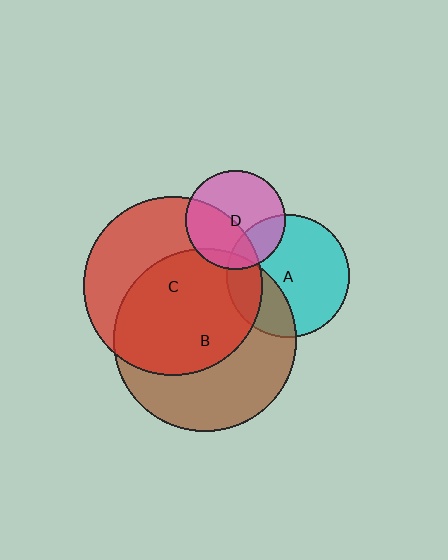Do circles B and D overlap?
Yes.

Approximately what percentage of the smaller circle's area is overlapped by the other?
Approximately 10%.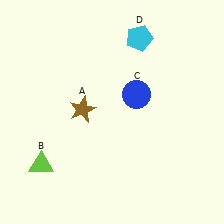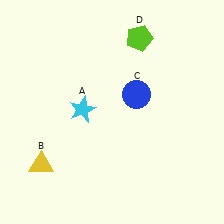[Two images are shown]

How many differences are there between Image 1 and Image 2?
There are 3 differences between the two images.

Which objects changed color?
A changed from brown to cyan. B changed from lime to yellow. D changed from cyan to lime.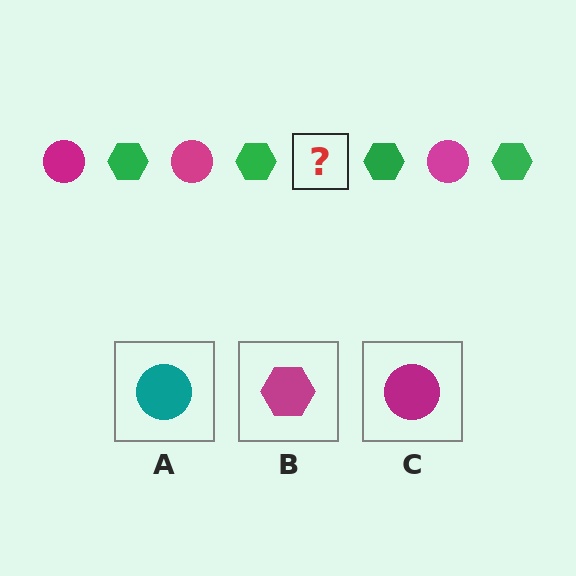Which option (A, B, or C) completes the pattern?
C.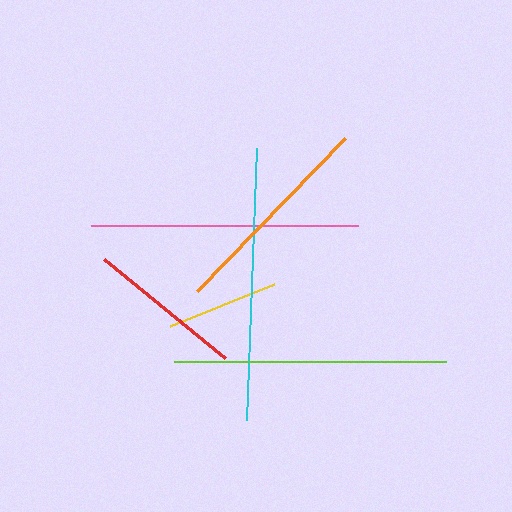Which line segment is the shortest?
The yellow line is the shortest at approximately 111 pixels.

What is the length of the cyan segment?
The cyan segment is approximately 272 pixels long.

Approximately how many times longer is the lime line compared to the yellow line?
The lime line is approximately 2.4 times the length of the yellow line.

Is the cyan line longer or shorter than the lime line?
The cyan line is longer than the lime line.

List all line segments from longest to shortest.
From longest to shortest: cyan, lime, pink, orange, red, yellow.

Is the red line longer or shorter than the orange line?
The orange line is longer than the red line.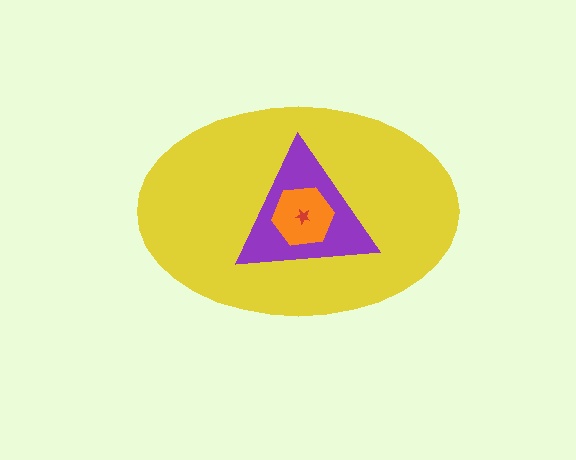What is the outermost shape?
The yellow ellipse.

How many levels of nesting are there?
4.